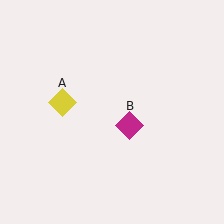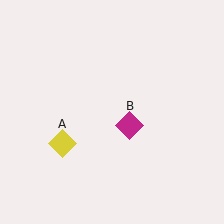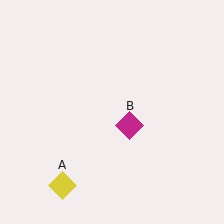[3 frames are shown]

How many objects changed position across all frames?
1 object changed position: yellow diamond (object A).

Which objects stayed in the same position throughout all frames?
Magenta diamond (object B) remained stationary.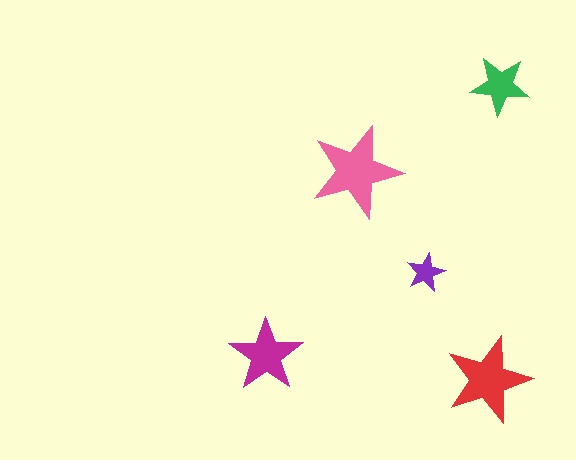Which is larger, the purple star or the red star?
The red one.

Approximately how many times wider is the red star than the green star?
About 1.5 times wider.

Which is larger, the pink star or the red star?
The pink one.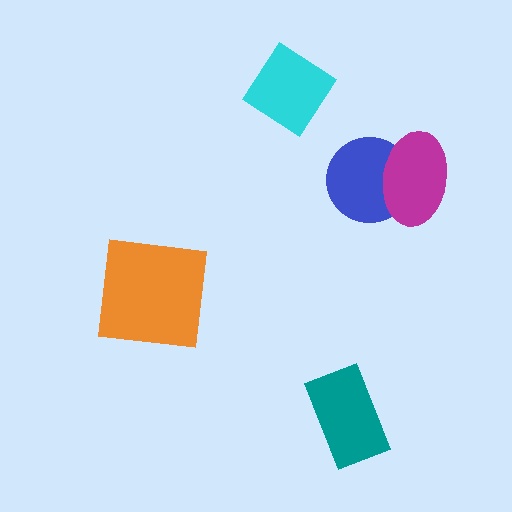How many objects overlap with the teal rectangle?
0 objects overlap with the teal rectangle.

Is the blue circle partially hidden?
Yes, it is partially covered by another shape.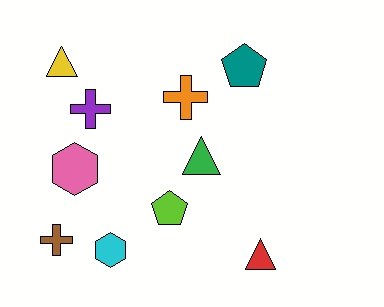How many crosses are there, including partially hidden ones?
There are 3 crosses.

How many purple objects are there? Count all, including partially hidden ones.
There is 1 purple object.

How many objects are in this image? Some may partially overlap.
There are 10 objects.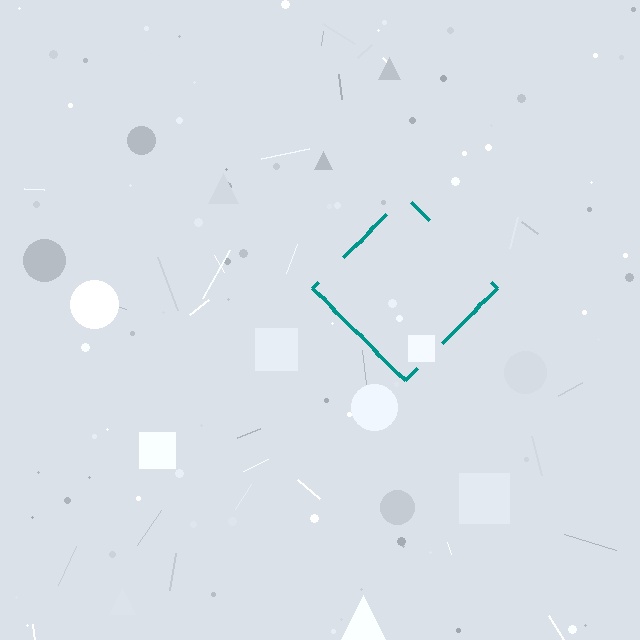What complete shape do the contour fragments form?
The contour fragments form a diamond.